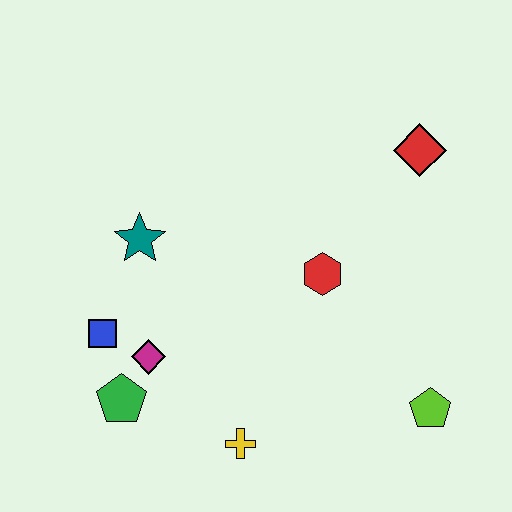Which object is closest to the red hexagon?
The red diamond is closest to the red hexagon.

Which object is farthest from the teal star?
The lime pentagon is farthest from the teal star.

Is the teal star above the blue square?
Yes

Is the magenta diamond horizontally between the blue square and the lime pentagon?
Yes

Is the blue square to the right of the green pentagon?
No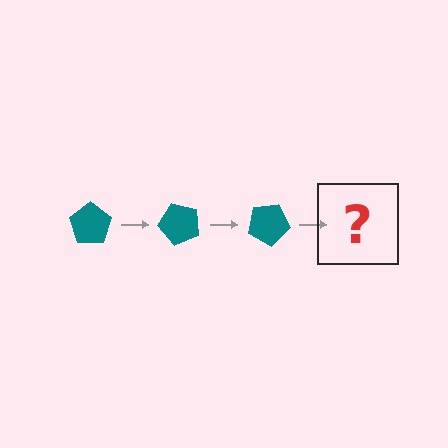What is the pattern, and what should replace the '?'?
The pattern is that the pentagon rotates 50 degrees each step. The '?' should be a teal pentagon rotated 150 degrees.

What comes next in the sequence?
The next element should be a teal pentagon rotated 150 degrees.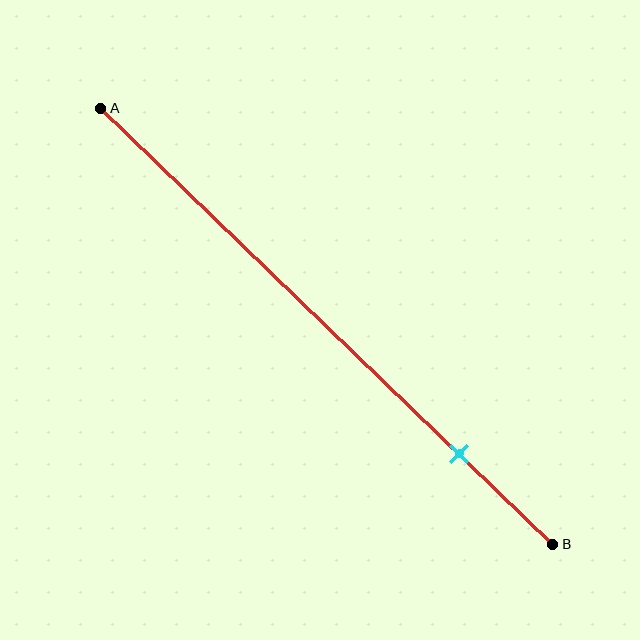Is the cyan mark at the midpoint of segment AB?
No, the mark is at about 80% from A, not at the 50% midpoint.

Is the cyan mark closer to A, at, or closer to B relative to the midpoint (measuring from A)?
The cyan mark is closer to point B than the midpoint of segment AB.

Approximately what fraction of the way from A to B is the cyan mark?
The cyan mark is approximately 80% of the way from A to B.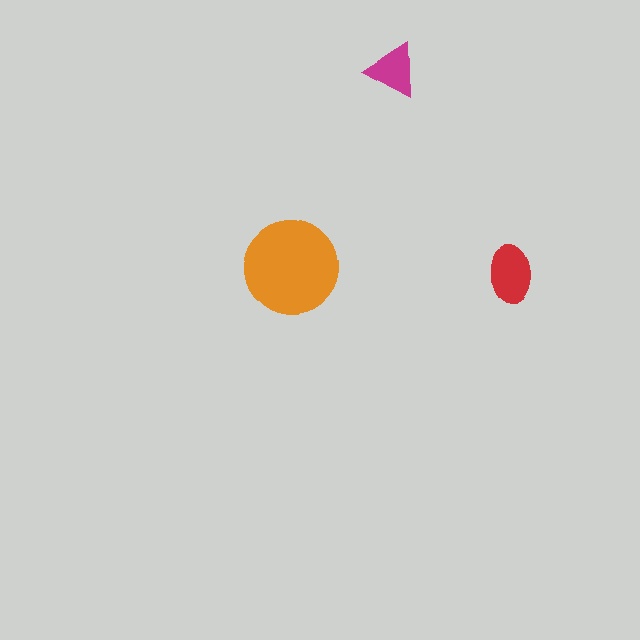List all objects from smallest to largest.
The magenta triangle, the red ellipse, the orange circle.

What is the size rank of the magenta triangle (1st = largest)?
3rd.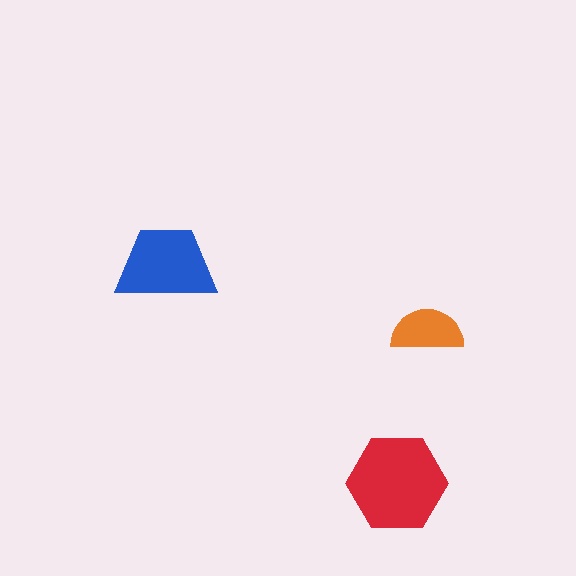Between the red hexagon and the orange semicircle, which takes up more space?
The red hexagon.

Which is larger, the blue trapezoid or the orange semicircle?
The blue trapezoid.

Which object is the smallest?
The orange semicircle.